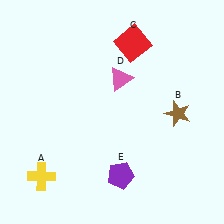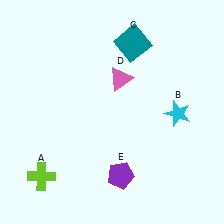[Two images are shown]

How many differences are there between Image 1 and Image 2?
There are 3 differences between the two images.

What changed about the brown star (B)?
In Image 1, B is brown. In Image 2, it changed to cyan.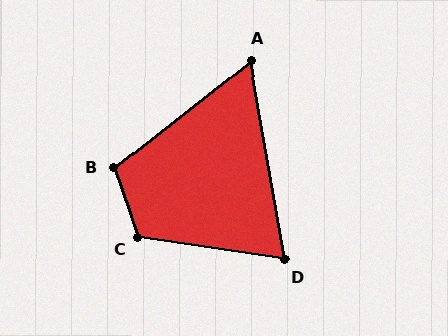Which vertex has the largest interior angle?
C, at approximately 118 degrees.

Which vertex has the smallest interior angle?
A, at approximately 62 degrees.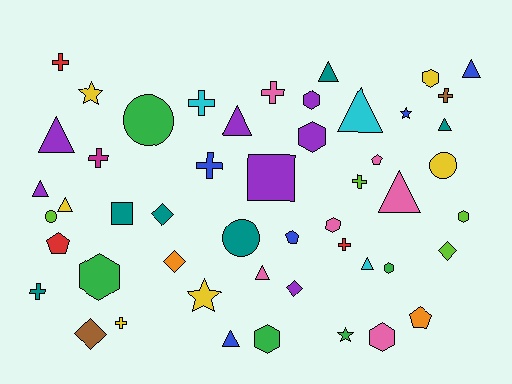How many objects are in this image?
There are 50 objects.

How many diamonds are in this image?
There are 5 diamonds.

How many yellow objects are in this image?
There are 6 yellow objects.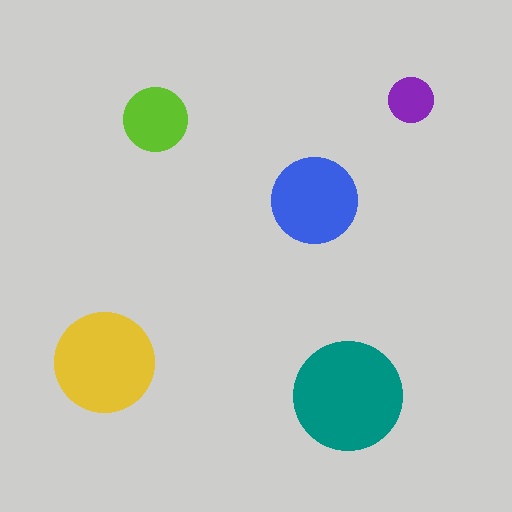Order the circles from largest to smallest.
the teal one, the yellow one, the blue one, the lime one, the purple one.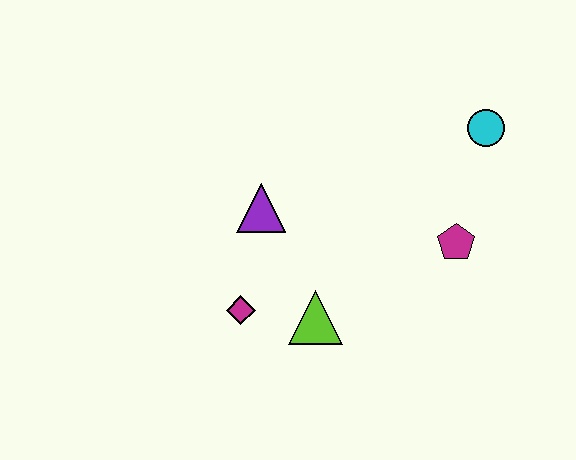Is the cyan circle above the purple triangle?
Yes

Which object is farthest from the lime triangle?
The cyan circle is farthest from the lime triangle.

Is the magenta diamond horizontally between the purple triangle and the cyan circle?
No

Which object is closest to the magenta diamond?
The lime triangle is closest to the magenta diamond.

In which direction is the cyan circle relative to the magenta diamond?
The cyan circle is to the right of the magenta diamond.